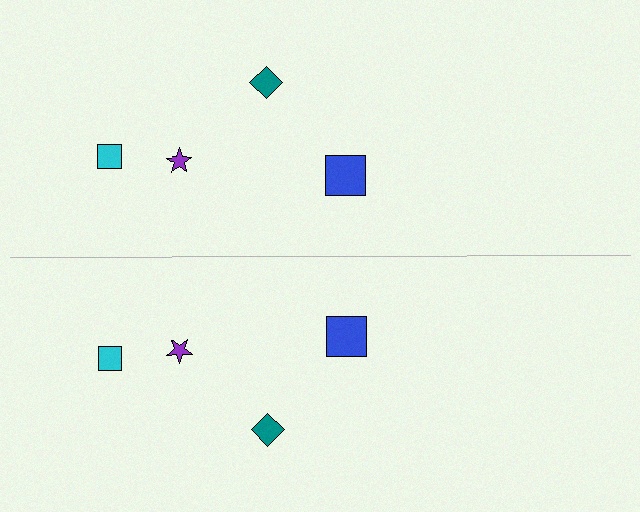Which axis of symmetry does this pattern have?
The pattern has a horizontal axis of symmetry running through the center of the image.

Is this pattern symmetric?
Yes, this pattern has bilateral (reflection) symmetry.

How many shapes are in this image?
There are 8 shapes in this image.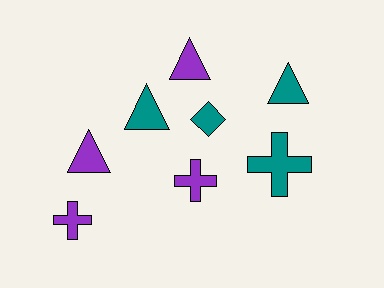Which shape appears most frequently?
Triangle, with 4 objects.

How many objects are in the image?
There are 8 objects.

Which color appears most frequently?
Teal, with 4 objects.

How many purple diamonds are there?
There are no purple diamonds.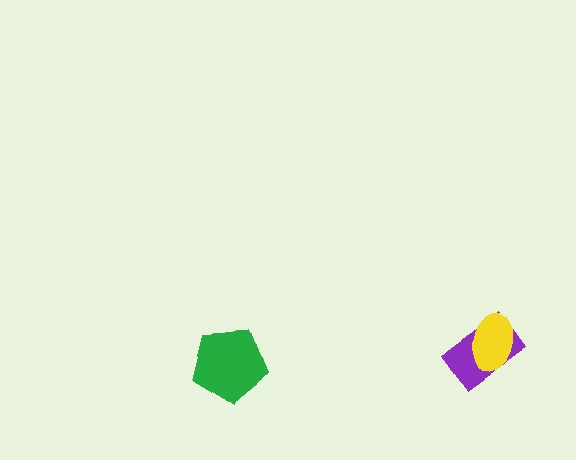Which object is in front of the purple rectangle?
The yellow ellipse is in front of the purple rectangle.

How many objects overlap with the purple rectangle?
1 object overlaps with the purple rectangle.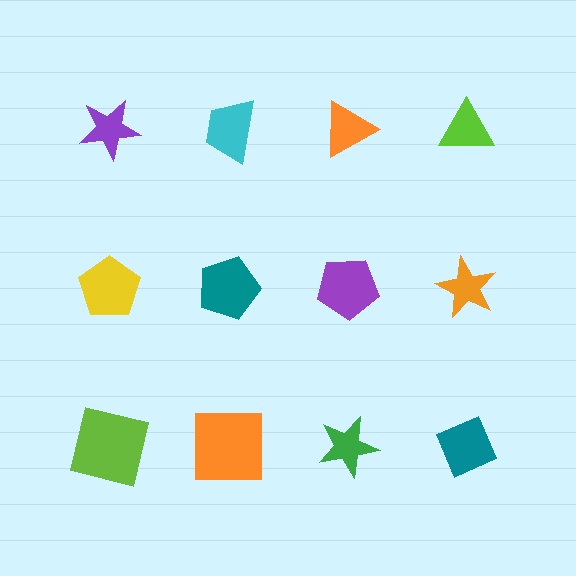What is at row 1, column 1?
A purple star.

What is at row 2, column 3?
A purple pentagon.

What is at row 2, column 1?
A yellow pentagon.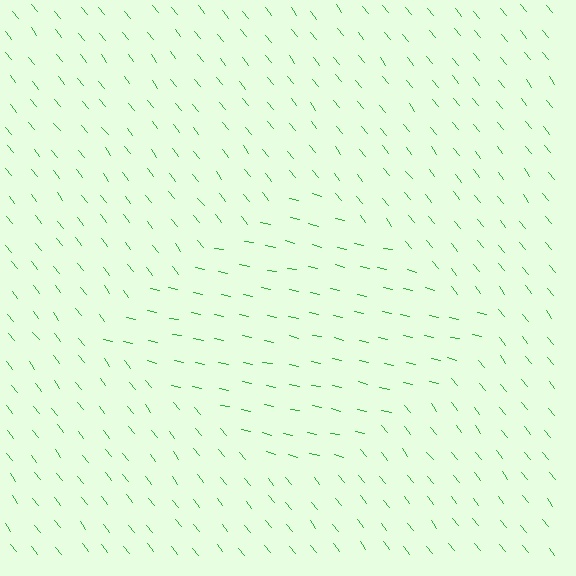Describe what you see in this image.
The image is filled with small green line segments. A diamond region in the image has lines oriented differently from the surrounding lines, creating a visible texture boundary.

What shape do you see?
I see a diamond.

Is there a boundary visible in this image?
Yes, there is a texture boundary formed by a change in line orientation.